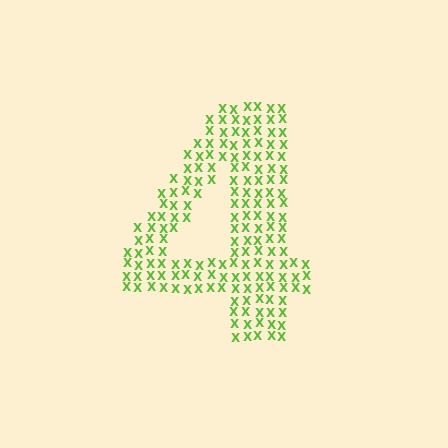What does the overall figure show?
The overall figure shows the digit 4.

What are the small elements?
The small elements are letter X's.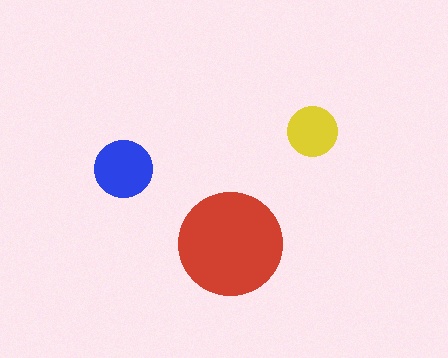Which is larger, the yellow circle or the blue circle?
The blue one.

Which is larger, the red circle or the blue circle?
The red one.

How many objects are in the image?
There are 3 objects in the image.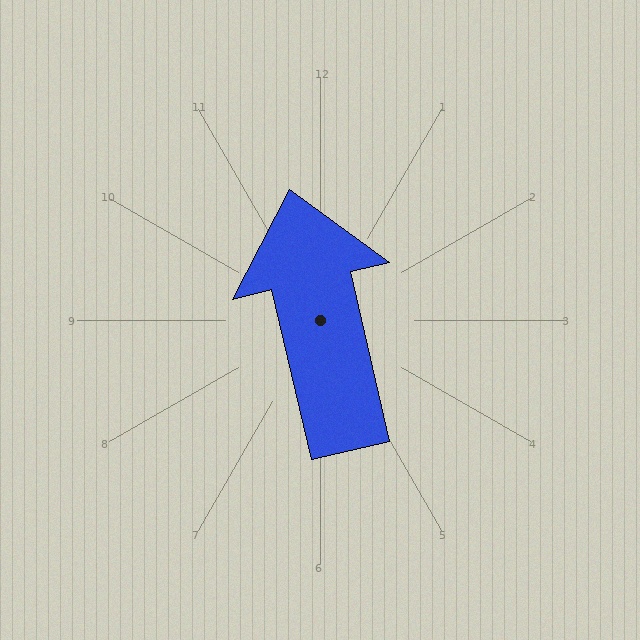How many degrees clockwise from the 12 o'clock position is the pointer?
Approximately 347 degrees.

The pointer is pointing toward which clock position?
Roughly 12 o'clock.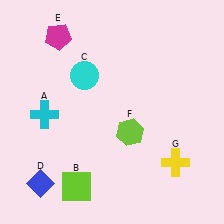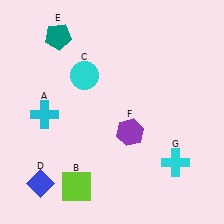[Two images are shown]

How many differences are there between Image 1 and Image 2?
There are 3 differences between the two images.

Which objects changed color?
E changed from magenta to teal. F changed from lime to purple. G changed from yellow to cyan.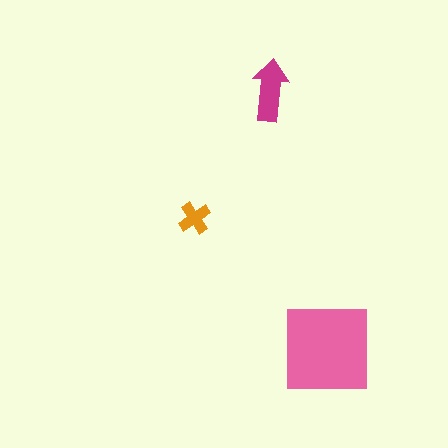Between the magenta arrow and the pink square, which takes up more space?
The pink square.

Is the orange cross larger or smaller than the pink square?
Smaller.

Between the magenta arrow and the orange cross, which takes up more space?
The magenta arrow.